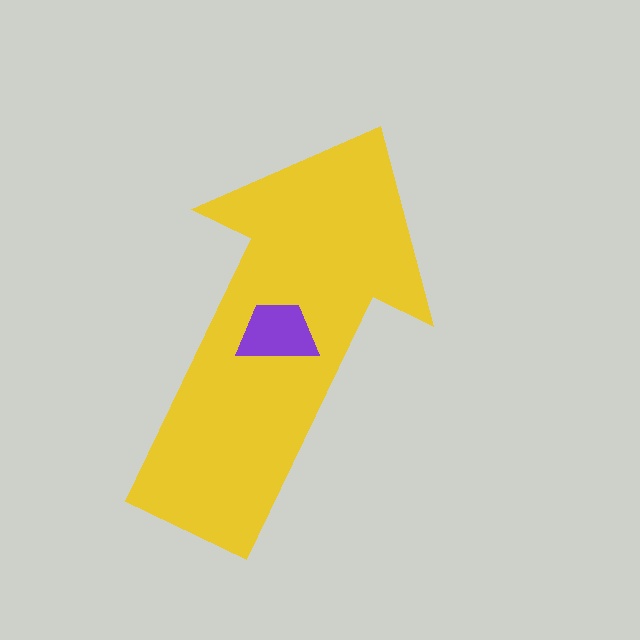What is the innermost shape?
The purple trapezoid.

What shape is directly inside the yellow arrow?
The purple trapezoid.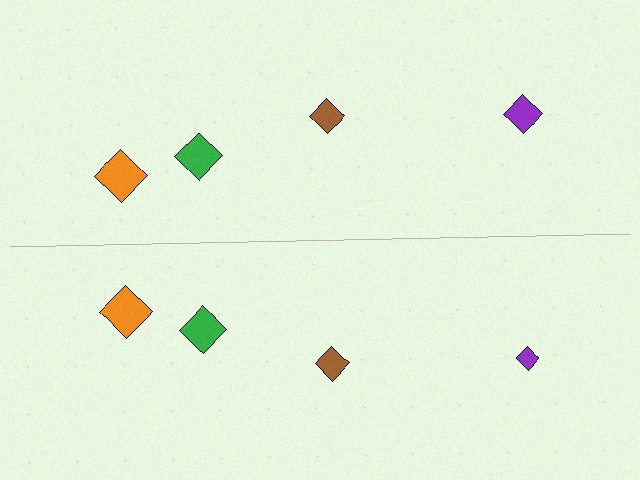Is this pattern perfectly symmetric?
No, the pattern is not perfectly symmetric. The purple diamond on the bottom side has a different size than its mirror counterpart.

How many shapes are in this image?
There are 8 shapes in this image.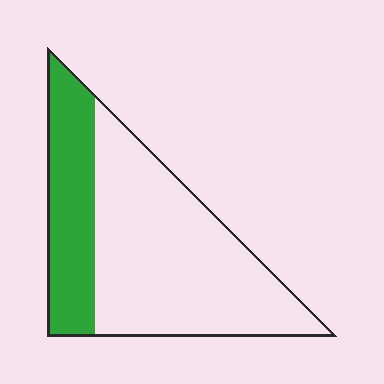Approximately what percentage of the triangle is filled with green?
Approximately 30%.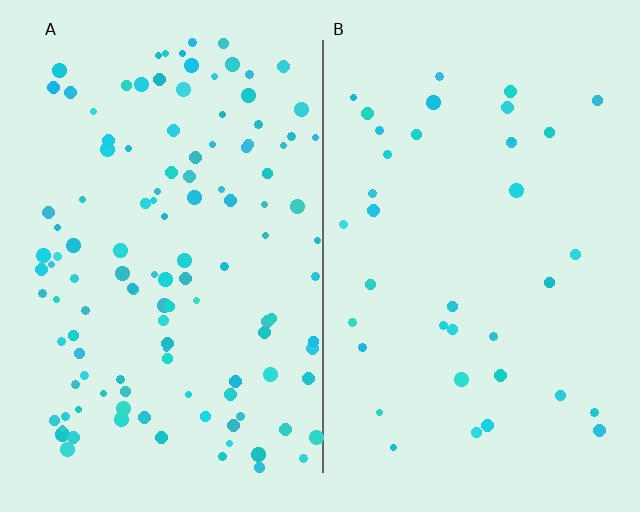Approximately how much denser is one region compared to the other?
Approximately 3.3× — region A over region B.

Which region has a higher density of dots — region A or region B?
A (the left).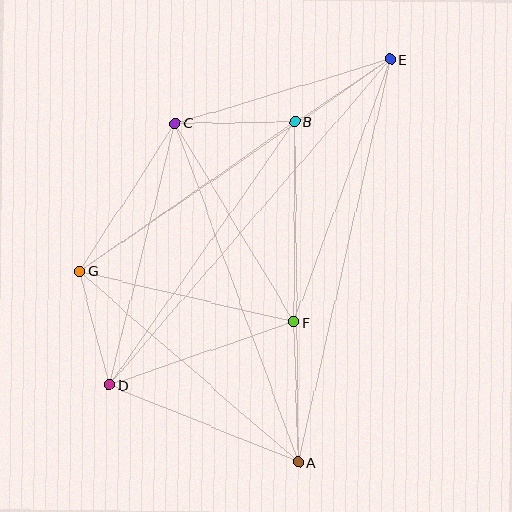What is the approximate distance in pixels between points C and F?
The distance between C and F is approximately 232 pixels.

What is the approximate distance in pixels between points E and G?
The distance between E and G is approximately 377 pixels.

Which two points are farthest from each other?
Points D and E are farthest from each other.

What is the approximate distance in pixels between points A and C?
The distance between A and C is approximately 360 pixels.